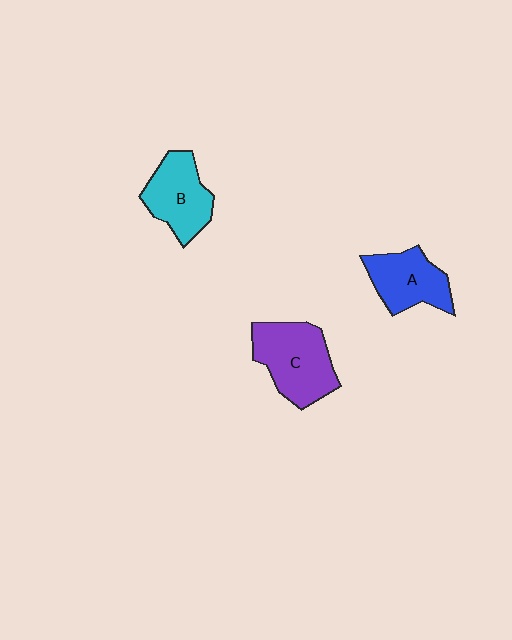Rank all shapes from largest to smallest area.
From largest to smallest: C (purple), B (cyan), A (blue).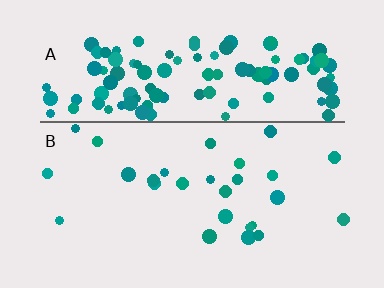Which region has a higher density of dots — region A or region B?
A (the top).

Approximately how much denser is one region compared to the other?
Approximately 4.7× — region A over region B.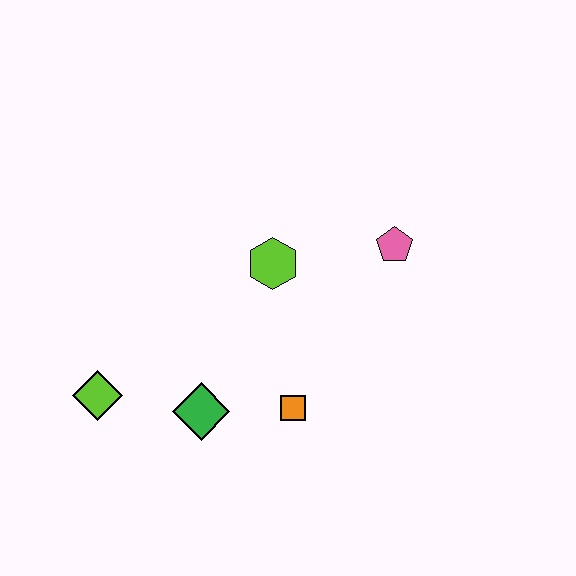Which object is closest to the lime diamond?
The green diamond is closest to the lime diamond.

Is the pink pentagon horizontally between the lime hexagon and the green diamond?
No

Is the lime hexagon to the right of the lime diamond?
Yes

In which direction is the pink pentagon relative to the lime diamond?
The pink pentagon is to the right of the lime diamond.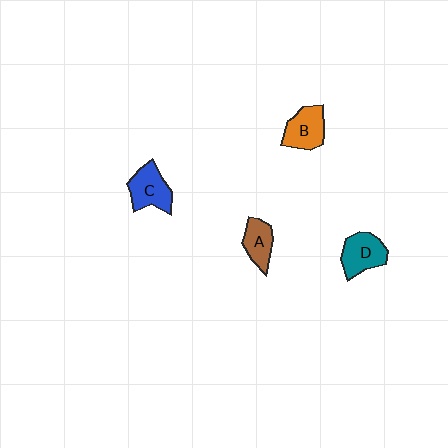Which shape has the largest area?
Shape D (teal).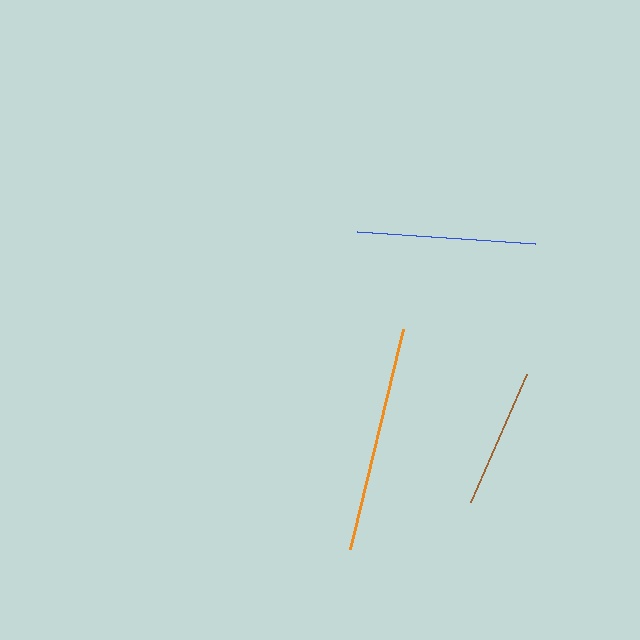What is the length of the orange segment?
The orange segment is approximately 226 pixels long.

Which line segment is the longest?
The orange line is the longest at approximately 226 pixels.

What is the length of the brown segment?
The brown segment is approximately 140 pixels long.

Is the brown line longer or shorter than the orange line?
The orange line is longer than the brown line.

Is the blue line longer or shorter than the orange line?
The orange line is longer than the blue line.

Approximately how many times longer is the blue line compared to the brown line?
The blue line is approximately 1.3 times the length of the brown line.